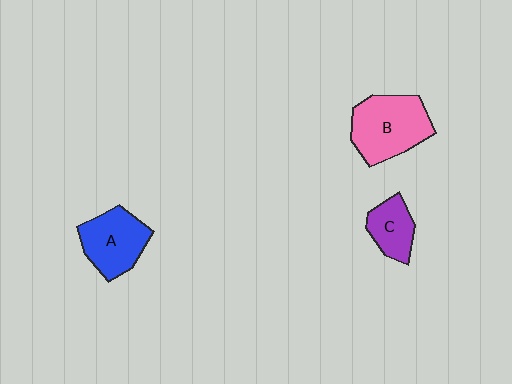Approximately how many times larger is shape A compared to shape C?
Approximately 1.5 times.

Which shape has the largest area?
Shape B (pink).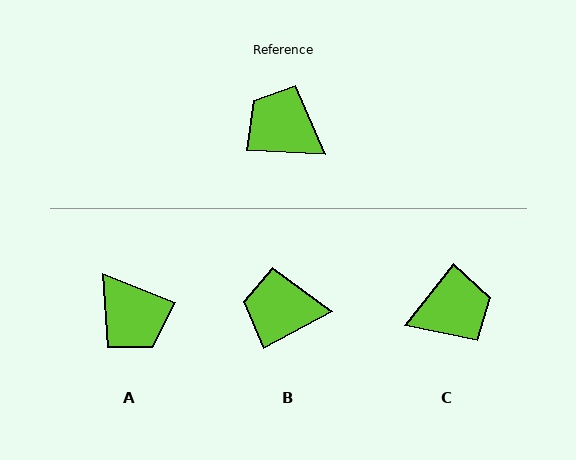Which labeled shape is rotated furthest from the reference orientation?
A, about 161 degrees away.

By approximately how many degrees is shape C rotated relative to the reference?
Approximately 125 degrees clockwise.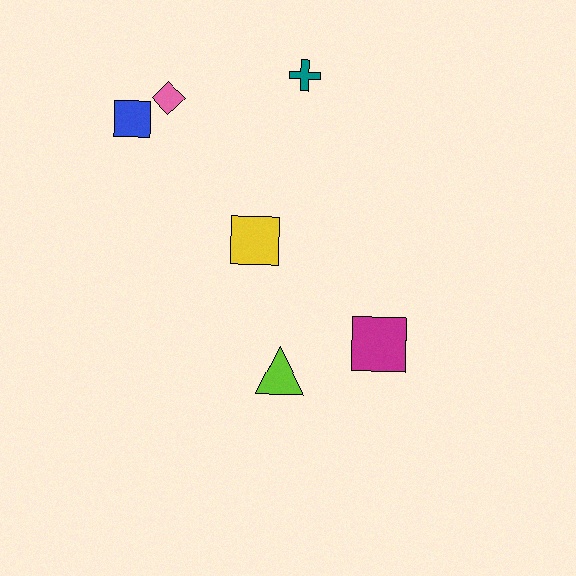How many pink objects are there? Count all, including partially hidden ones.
There is 1 pink object.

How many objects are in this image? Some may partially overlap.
There are 6 objects.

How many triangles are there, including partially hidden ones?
There is 1 triangle.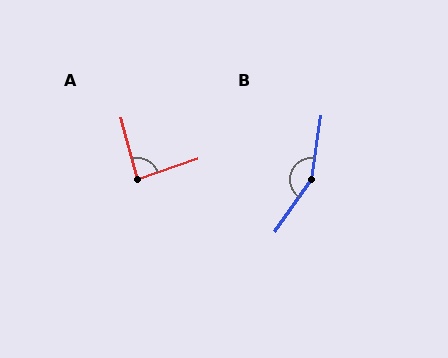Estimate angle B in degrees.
Approximately 153 degrees.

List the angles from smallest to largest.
A (86°), B (153°).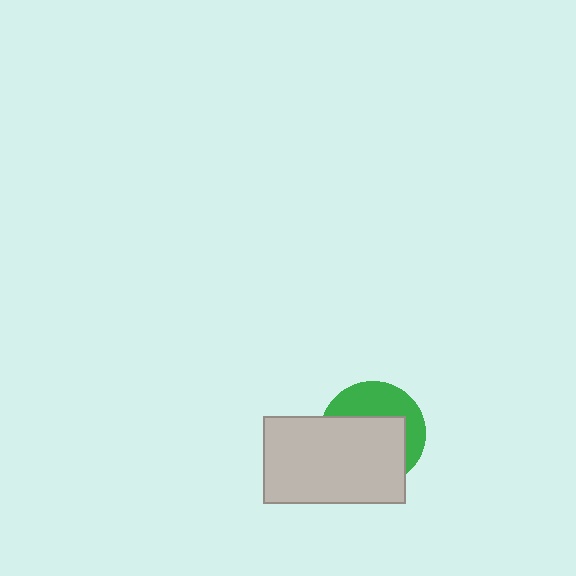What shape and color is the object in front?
The object in front is a light gray rectangle.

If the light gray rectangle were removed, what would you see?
You would see the complete green circle.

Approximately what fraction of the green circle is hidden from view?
Roughly 61% of the green circle is hidden behind the light gray rectangle.